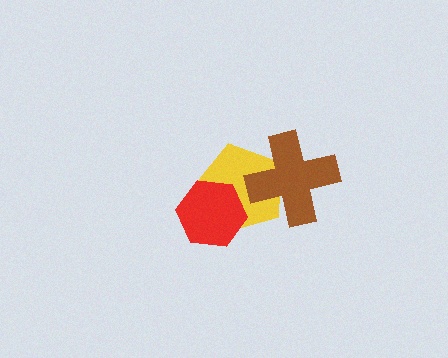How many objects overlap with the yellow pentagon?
2 objects overlap with the yellow pentagon.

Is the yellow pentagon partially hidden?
Yes, it is partially covered by another shape.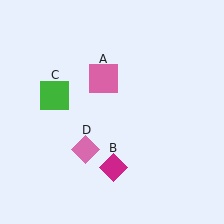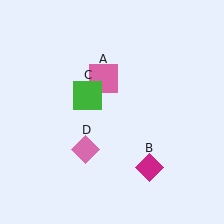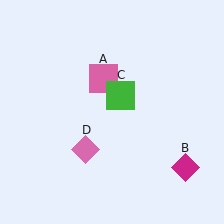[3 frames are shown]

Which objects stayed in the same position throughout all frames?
Pink square (object A) and pink diamond (object D) remained stationary.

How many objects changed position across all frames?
2 objects changed position: magenta diamond (object B), green square (object C).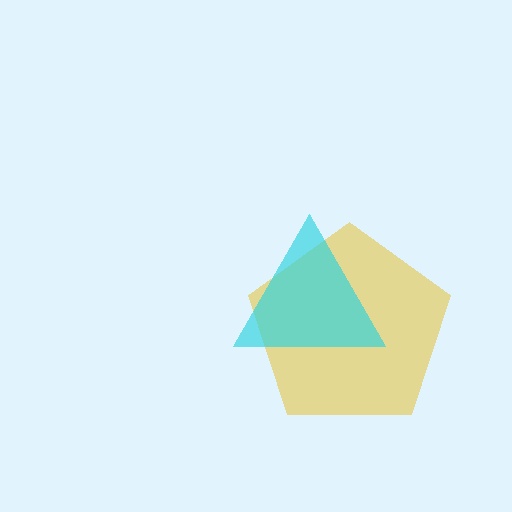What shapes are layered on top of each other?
The layered shapes are: a yellow pentagon, a cyan triangle.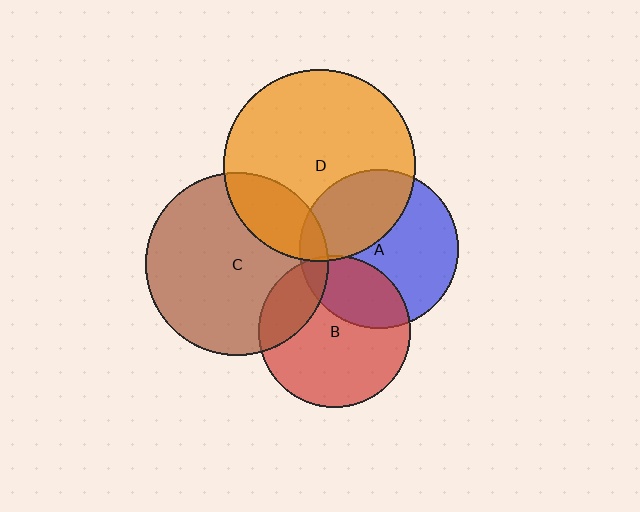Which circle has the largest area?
Circle D (orange).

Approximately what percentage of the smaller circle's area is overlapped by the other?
Approximately 5%.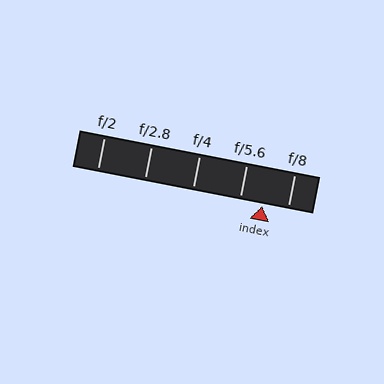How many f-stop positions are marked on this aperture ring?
There are 5 f-stop positions marked.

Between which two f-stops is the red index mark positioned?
The index mark is between f/5.6 and f/8.